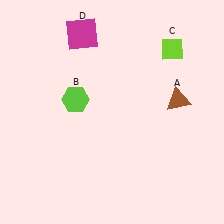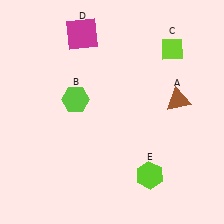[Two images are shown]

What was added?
A lime hexagon (E) was added in Image 2.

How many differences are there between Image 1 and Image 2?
There is 1 difference between the two images.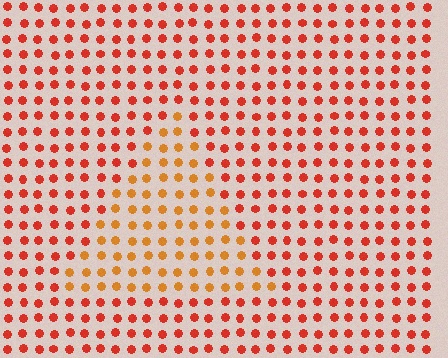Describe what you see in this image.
The image is filled with small red elements in a uniform arrangement. A triangle-shaped region is visible where the elements are tinted to a slightly different hue, forming a subtle color boundary.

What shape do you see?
I see a triangle.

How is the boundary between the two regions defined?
The boundary is defined purely by a slight shift in hue (about 28 degrees). Spacing, size, and orientation are identical on both sides.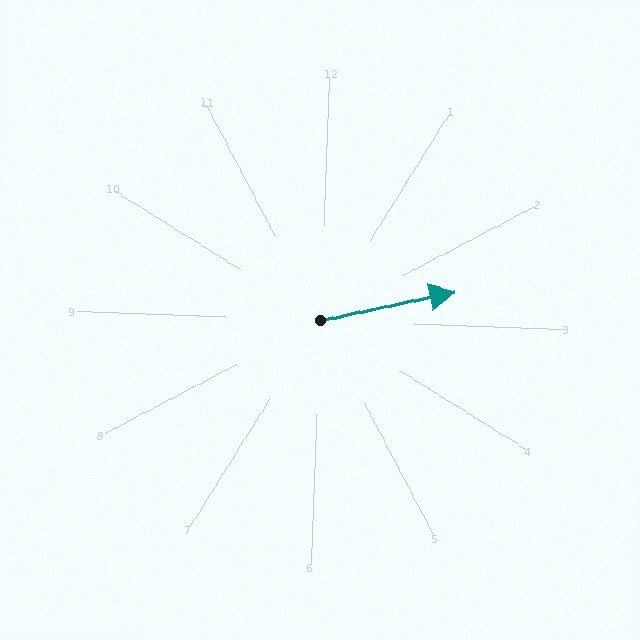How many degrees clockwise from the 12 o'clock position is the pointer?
Approximately 76 degrees.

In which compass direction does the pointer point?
East.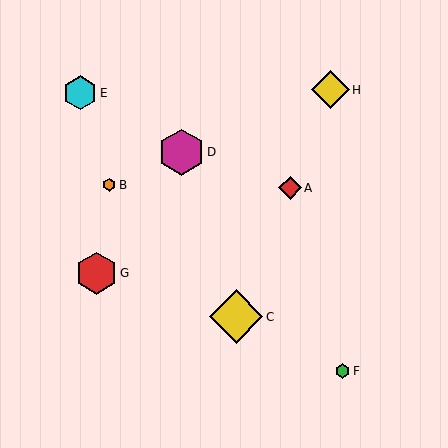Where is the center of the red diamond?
The center of the red diamond is at (290, 188).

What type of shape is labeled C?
Shape C is a yellow diamond.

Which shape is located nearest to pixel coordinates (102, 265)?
The red hexagon (labeled G) at (97, 273) is nearest to that location.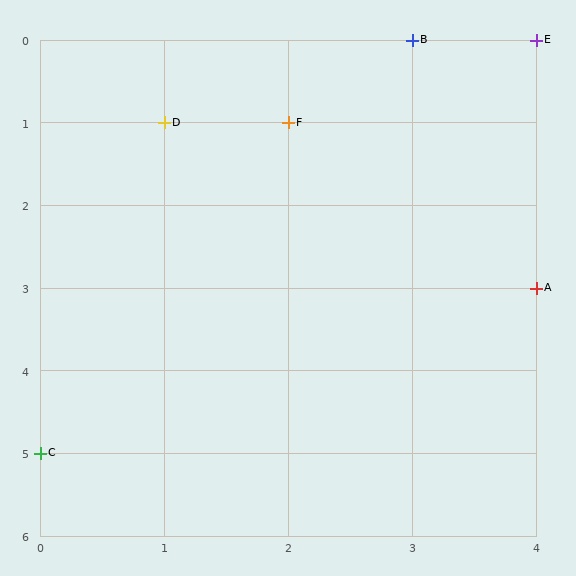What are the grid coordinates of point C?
Point C is at grid coordinates (0, 5).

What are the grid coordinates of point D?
Point D is at grid coordinates (1, 1).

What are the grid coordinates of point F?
Point F is at grid coordinates (2, 1).